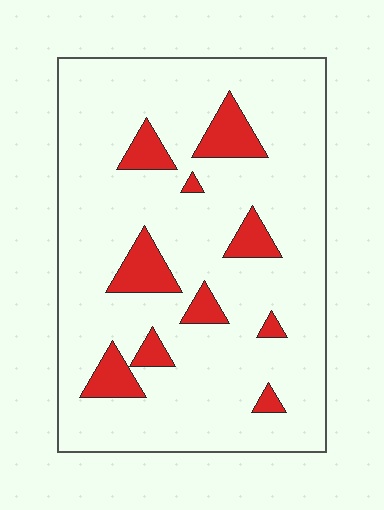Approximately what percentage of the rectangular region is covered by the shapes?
Approximately 15%.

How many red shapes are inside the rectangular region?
10.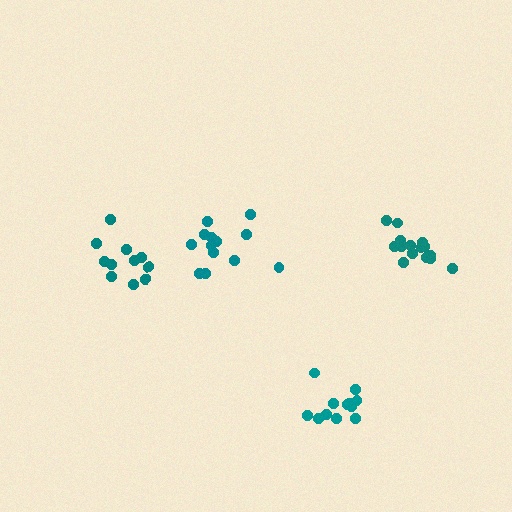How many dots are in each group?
Group 1: 13 dots, Group 2: 15 dots, Group 3: 11 dots, Group 4: 12 dots (51 total).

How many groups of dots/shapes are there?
There are 4 groups.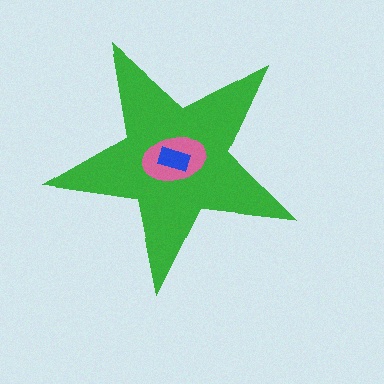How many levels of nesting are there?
3.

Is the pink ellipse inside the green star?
Yes.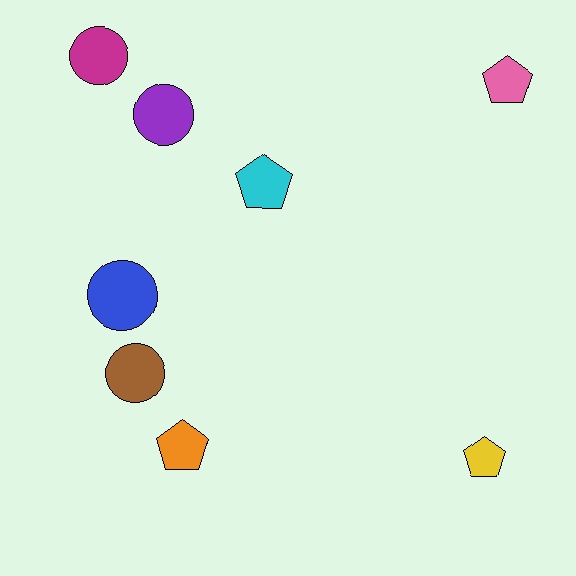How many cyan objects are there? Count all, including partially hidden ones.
There is 1 cyan object.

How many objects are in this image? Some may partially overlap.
There are 8 objects.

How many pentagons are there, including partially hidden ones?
There are 4 pentagons.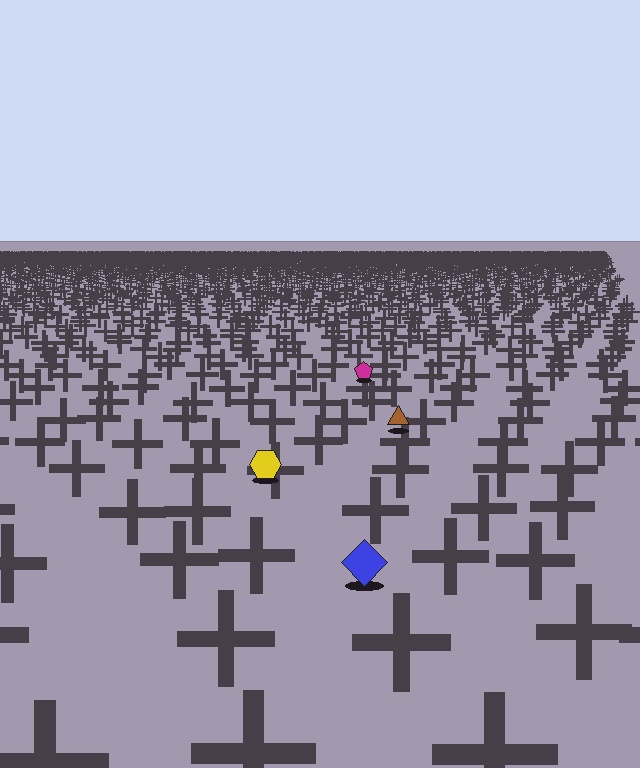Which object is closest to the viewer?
The blue diamond is closest. The texture marks near it are larger and more spread out.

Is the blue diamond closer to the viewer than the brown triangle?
Yes. The blue diamond is closer — you can tell from the texture gradient: the ground texture is coarser near it.